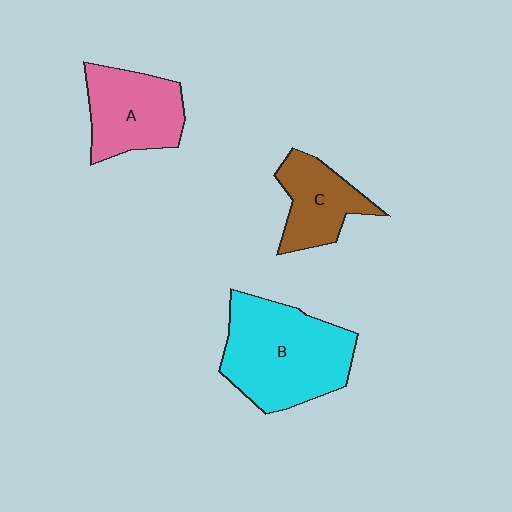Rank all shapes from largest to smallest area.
From largest to smallest: B (cyan), A (pink), C (brown).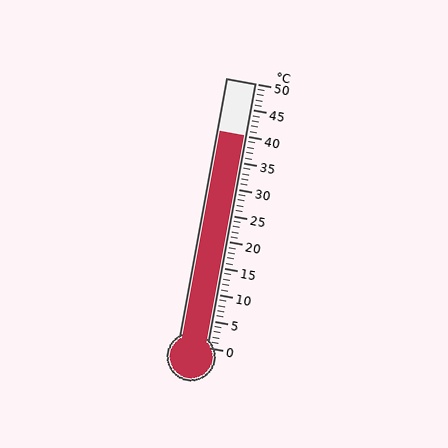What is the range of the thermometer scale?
The thermometer scale ranges from 0°C to 50°C.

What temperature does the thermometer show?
The thermometer shows approximately 40°C.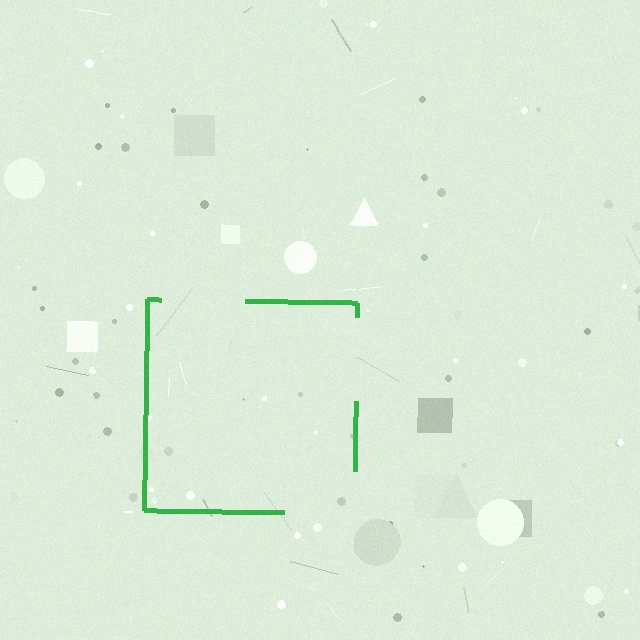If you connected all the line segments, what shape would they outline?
They would outline a square.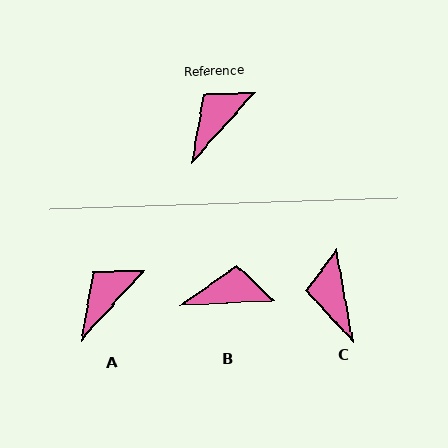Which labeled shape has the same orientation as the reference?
A.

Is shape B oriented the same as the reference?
No, it is off by about 45 degrees.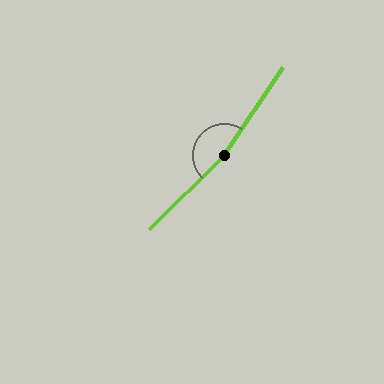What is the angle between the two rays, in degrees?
Approximately 169 degrees.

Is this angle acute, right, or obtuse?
It is obtuse.